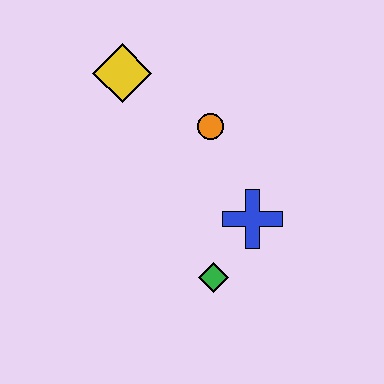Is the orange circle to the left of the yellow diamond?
No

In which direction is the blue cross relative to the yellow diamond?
The blue cross is below the yellow diamond.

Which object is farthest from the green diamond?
The yellow diamond is farthest from the green diamond.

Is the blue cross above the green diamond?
Yes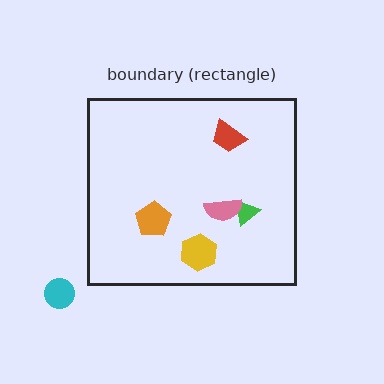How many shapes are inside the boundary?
5 inside, 1 outside.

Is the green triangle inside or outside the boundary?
Inside.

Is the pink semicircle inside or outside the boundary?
Inside.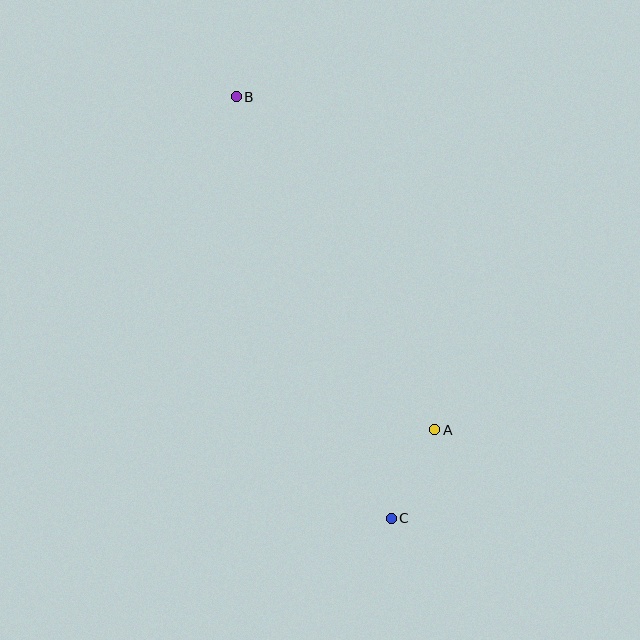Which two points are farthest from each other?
Points B and C are farthest from each other.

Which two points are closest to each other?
Points A and C are closest to each other.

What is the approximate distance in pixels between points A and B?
The distance between A and B is approximately 388 pixels.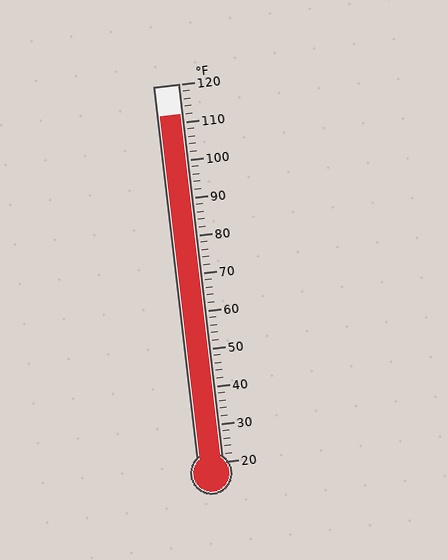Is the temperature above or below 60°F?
The temperature is above 60°F.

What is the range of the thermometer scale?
The thermometer scale ranges from 20°F to 120°F.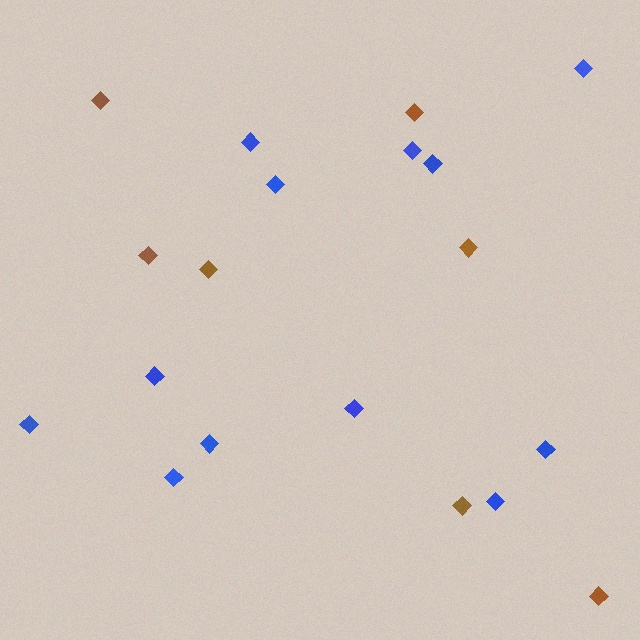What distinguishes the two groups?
There are 2 groups: one group of brown diamonds (7) and one group of blue diamonds (12).